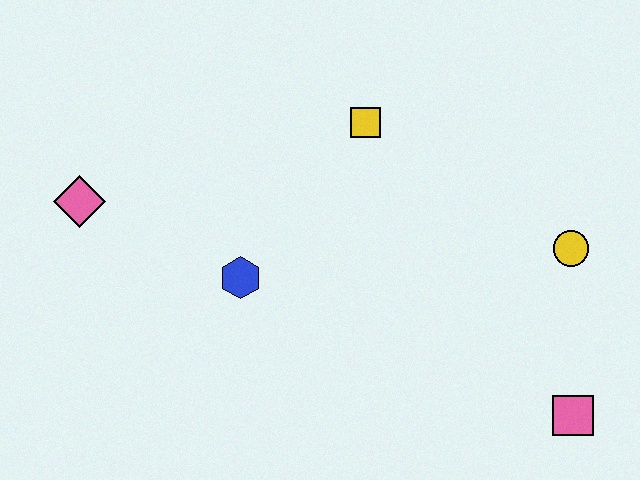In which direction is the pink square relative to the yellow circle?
The pink square is below the yellow circle.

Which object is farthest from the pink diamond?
The pink square is farthest from the pink diamond.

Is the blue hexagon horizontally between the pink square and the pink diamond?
Yes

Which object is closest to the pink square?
The yellow circle is closest to the pink square.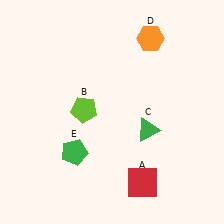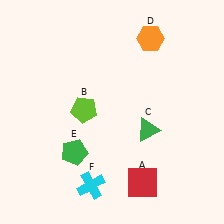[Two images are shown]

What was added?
A cyan cross (F) was added in Image 2.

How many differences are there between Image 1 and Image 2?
There is 1 difference between the two images.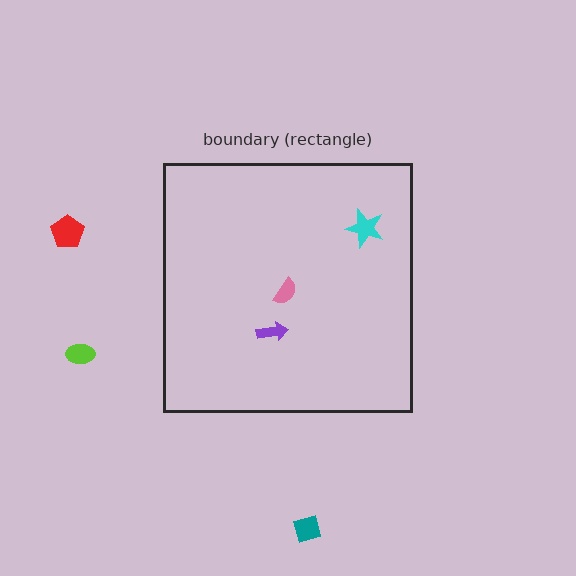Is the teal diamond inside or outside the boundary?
Outside.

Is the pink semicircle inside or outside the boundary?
Inside.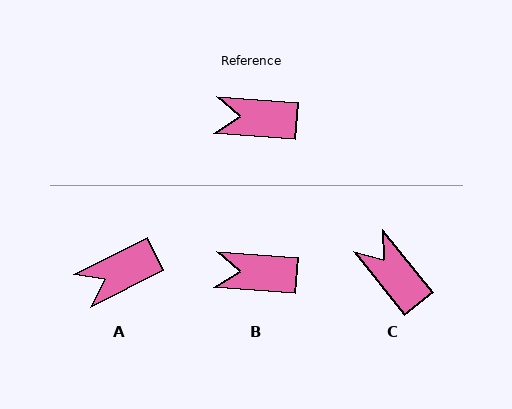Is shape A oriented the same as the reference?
No, it is off by about 31 degrees.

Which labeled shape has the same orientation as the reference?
B.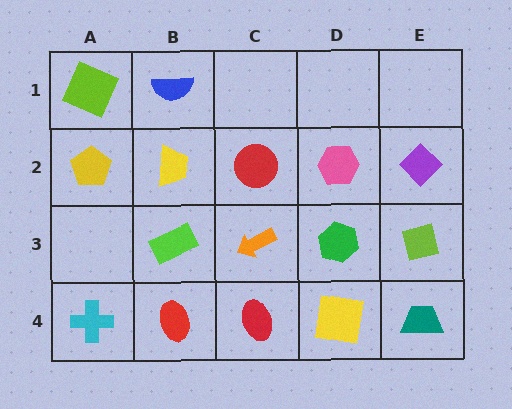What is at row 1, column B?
A blue semicircle.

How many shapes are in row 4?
5 shapes.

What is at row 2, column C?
A red circle.